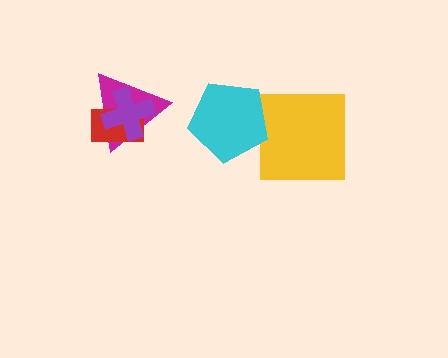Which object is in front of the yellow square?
The cyan pentagon is in front of the yellow square.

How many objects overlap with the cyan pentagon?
1 object overlaps with the cyan pentagon.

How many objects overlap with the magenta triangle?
2 objects overlap with the magenta triangle.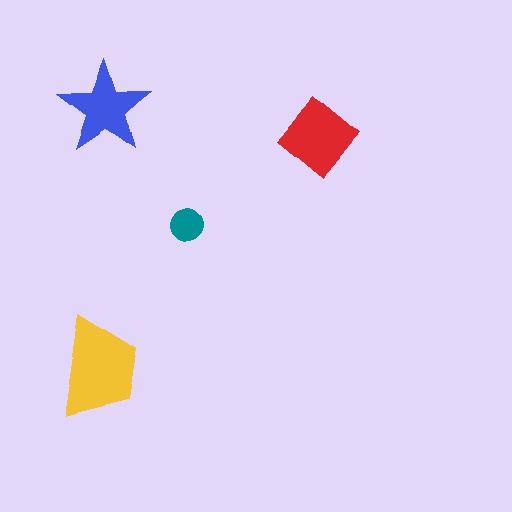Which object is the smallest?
The teal circle.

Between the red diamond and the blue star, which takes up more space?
The red diamond.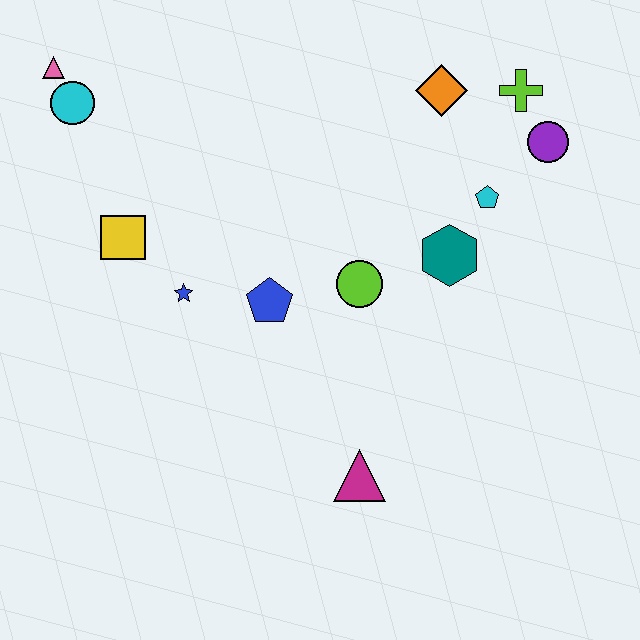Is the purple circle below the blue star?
No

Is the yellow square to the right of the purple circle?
No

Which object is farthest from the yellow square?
The purple circle is farthest from the yellow square.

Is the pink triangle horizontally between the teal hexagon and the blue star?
No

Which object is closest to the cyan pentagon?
The teal hexagon is closest to the cyan pentagon.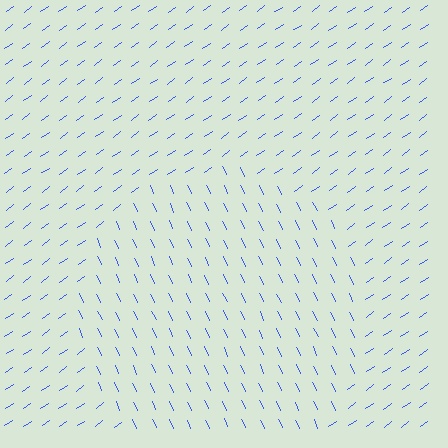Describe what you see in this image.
The image is filled with small blue line segments. A circle region in the image has lines oriented differently from the surrounding lines, creating a visible texture boundary.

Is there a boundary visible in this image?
Yes, there is a texture boundary formed by a change in line orientation.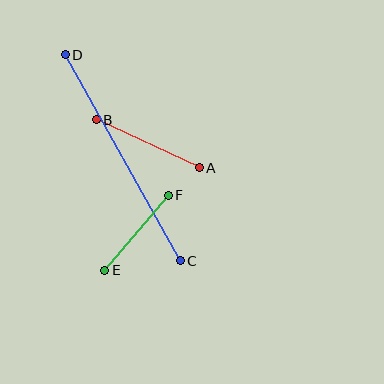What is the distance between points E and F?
The distance is approximately 98 pixels.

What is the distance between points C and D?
The distance is approximately 236 pixels.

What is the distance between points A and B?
The distance is approximately 114 pixels.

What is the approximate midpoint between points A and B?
The midpoint is at approximately (148, 144) pixels.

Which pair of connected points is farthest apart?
Points C and D are farthest apart.